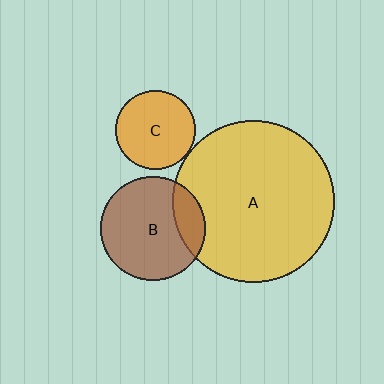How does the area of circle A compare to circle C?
Approximately 4.2 times.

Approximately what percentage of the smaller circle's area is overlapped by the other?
Approximately 20%.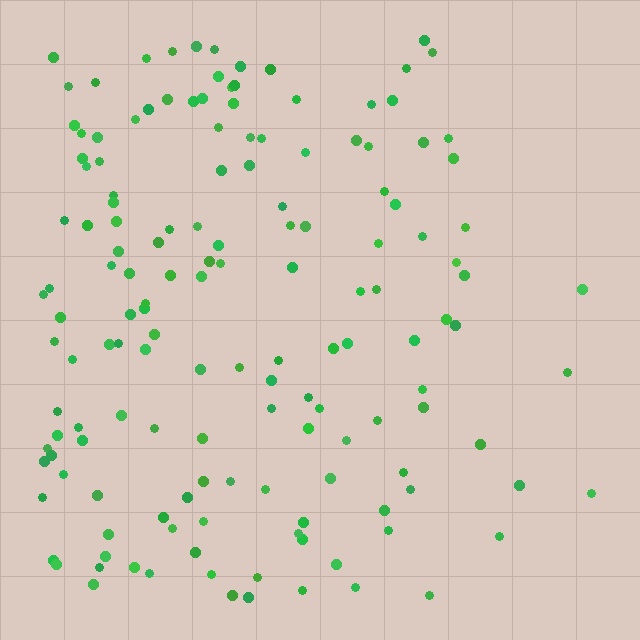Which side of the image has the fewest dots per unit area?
The right.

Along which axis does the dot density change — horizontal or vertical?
Horizontal.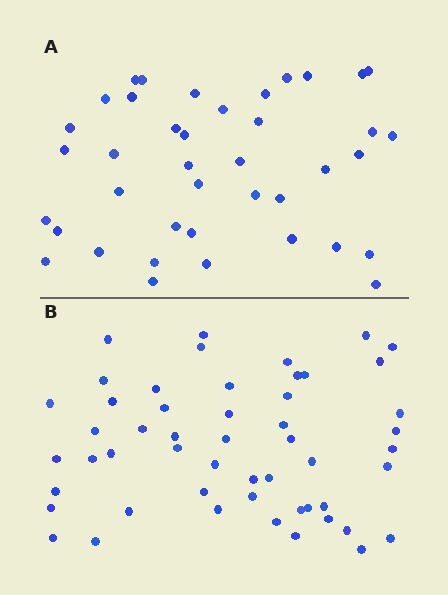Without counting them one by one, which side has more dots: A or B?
Region B (the bottom region) has more dots.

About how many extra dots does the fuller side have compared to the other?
Region B has roughly 12 or so more dots than region A.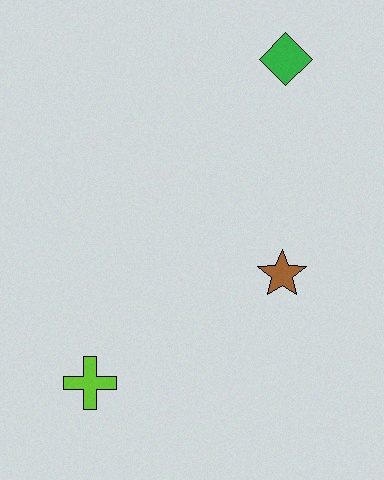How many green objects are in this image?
There is 1 green object.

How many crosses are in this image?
There is 1 cross.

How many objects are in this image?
There are 3 objects.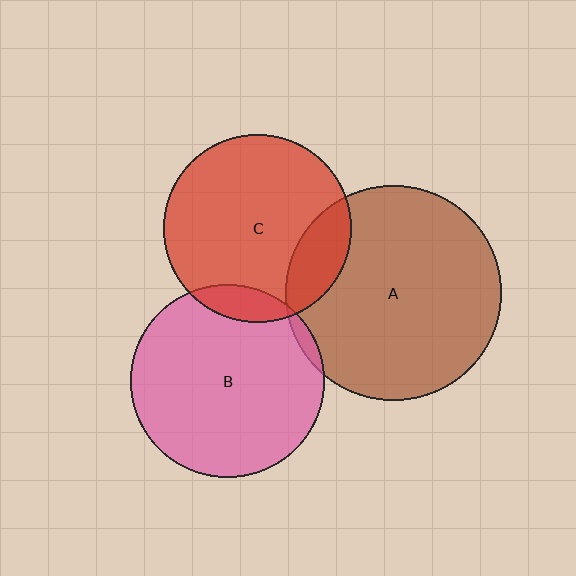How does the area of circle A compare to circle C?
Approximately 1.3 times.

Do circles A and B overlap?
Yes.